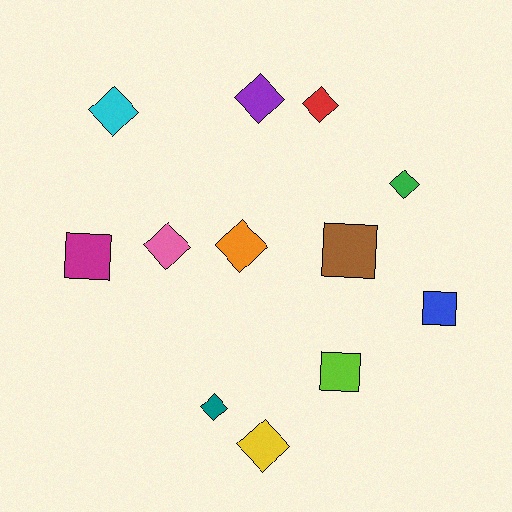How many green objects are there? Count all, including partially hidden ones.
There is 1 green object.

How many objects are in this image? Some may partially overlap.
There are 12 objects.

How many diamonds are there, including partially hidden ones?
There are 8 diamonds.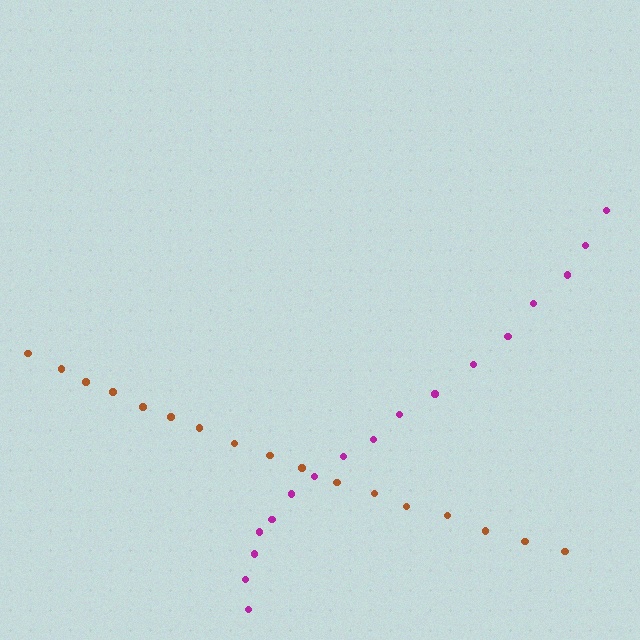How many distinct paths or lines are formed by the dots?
There are 2 distinct paths.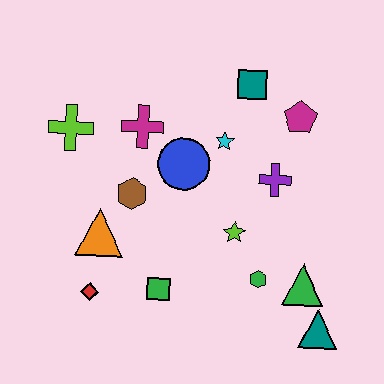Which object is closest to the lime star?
The green hexagon is closest to the lime star.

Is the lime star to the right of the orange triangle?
Yes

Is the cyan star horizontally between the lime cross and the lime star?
Yes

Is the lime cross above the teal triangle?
Yes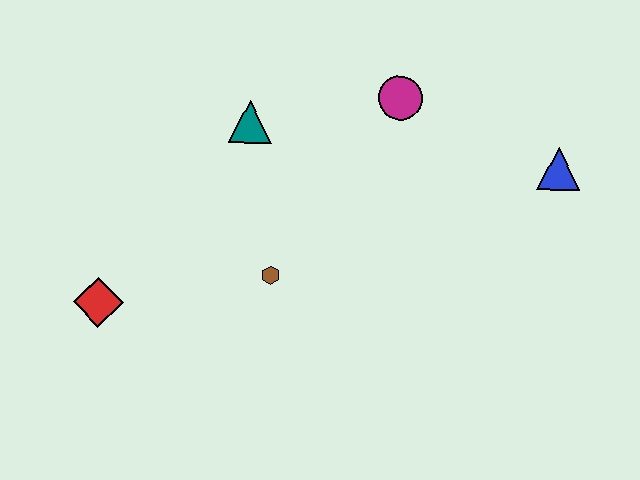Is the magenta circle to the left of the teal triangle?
No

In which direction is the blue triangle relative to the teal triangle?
The blue triangle is to the right of the teal triangle.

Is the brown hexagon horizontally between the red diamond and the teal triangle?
No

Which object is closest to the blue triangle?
The magenta circle is closest to the blue triangle.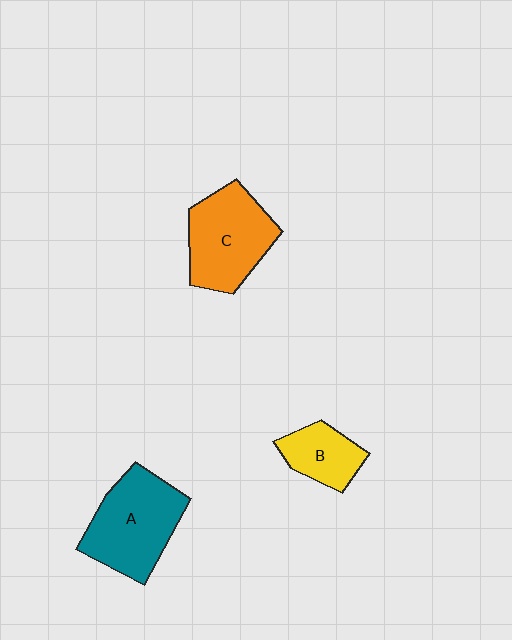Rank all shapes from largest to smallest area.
From largest to smallest: A (teal), C (orange), B (yellow).